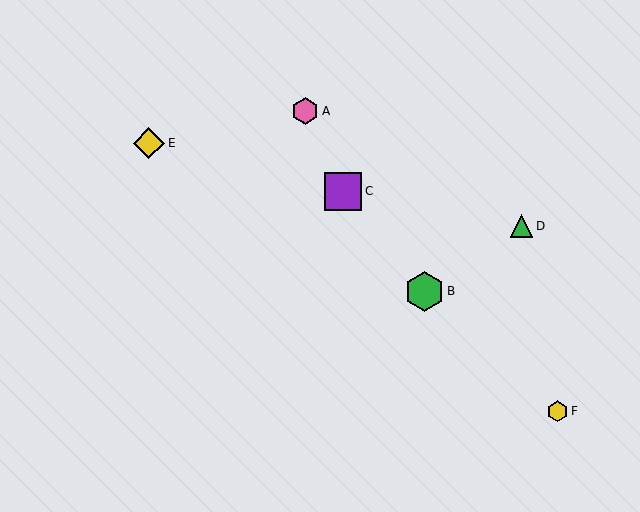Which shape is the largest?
The green hexagon (labeled B) is the largest.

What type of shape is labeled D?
Shape D is a green triangle.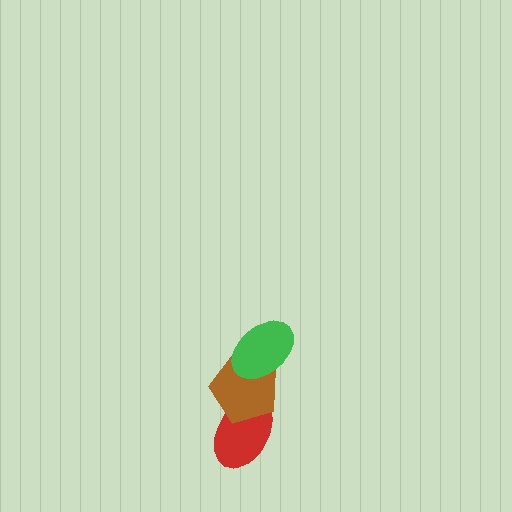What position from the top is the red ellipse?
The red ellipse is 3rd from the top.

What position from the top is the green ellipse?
The green ellipse is 1st from the top.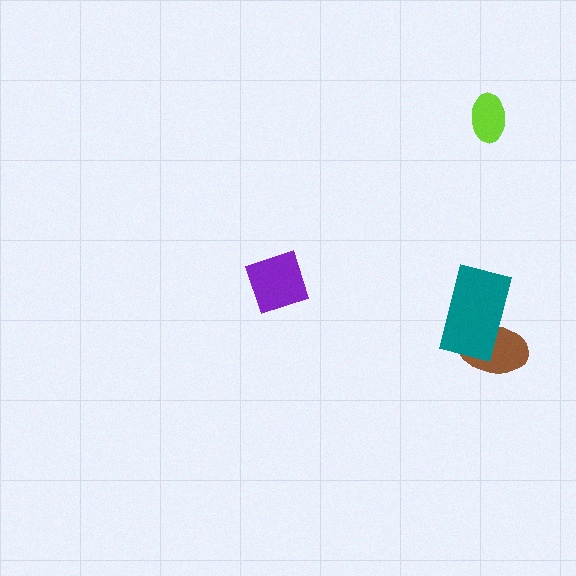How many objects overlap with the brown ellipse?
1 object overlaps with the brown ellipse.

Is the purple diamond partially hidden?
No, no other shape covers it.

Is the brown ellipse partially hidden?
Yes, it is partially covered by another shape.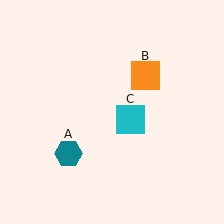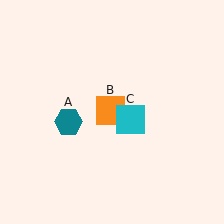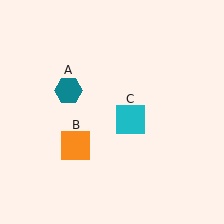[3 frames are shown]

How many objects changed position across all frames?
2 objects changed position: teal hexagon (object A), orange square (object B).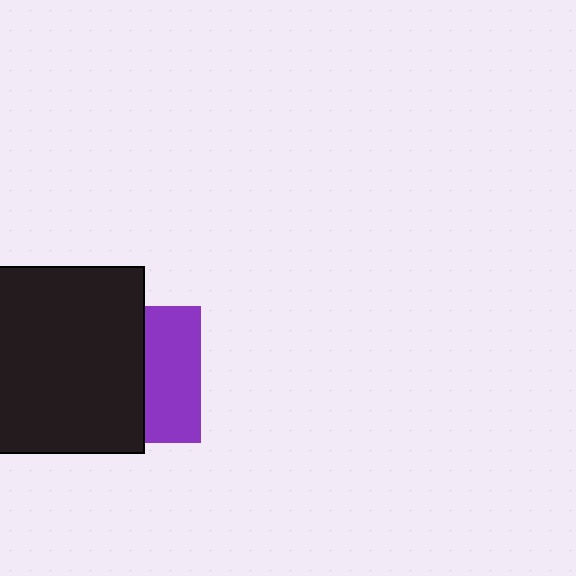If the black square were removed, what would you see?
You would see the complete purple square.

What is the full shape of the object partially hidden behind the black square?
The partially hidden object is a purple square.